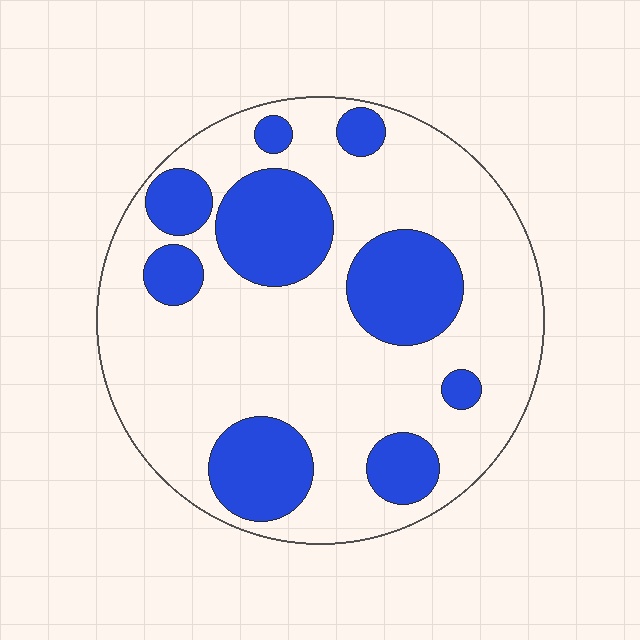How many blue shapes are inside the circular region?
9.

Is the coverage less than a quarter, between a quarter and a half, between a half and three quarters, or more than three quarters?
Between a quarter and a half.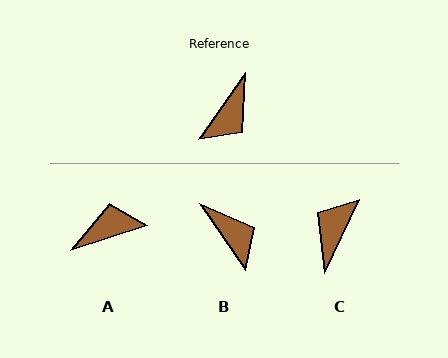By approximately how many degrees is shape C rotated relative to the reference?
Approximately 171 degrees clockwise.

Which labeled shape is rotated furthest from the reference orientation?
C, about 171 degrees away.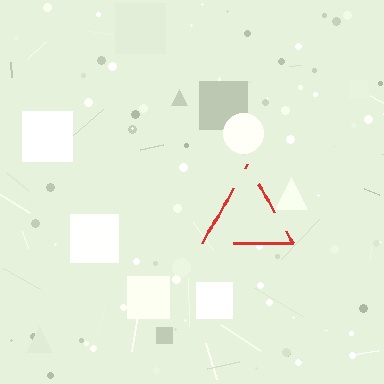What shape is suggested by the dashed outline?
The dashed outline suggests a triangle.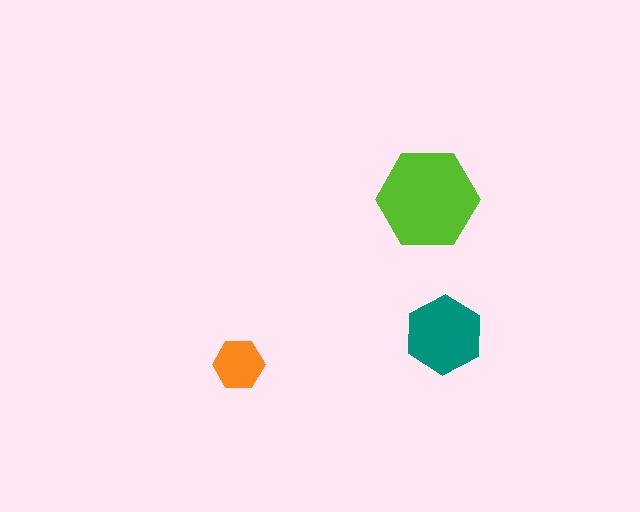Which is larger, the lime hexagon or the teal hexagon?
The lime one.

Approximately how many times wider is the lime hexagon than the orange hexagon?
About 2 times wider.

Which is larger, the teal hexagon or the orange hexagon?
The teal one.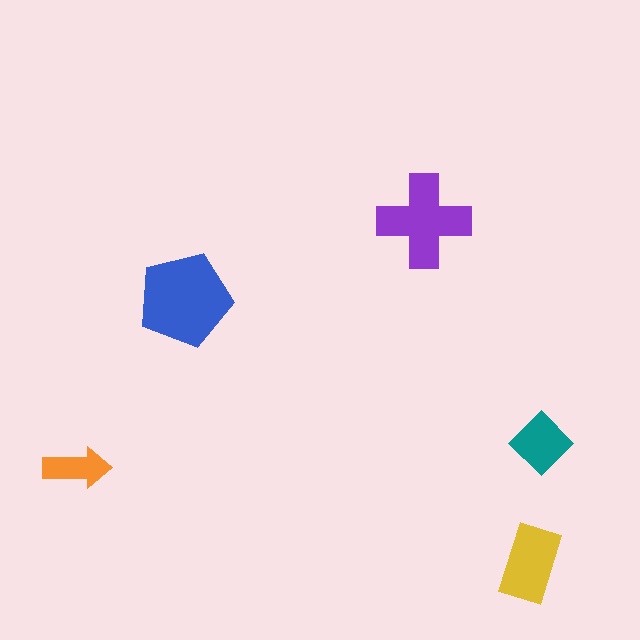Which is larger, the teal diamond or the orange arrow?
The teal diamond.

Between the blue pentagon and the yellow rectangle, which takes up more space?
The blue pentagon.